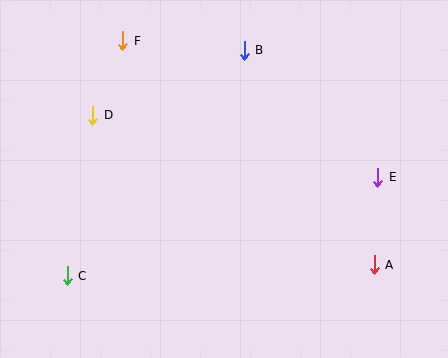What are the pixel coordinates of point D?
Point D is at (93, 115).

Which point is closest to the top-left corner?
Point F is closest to the top-left corner.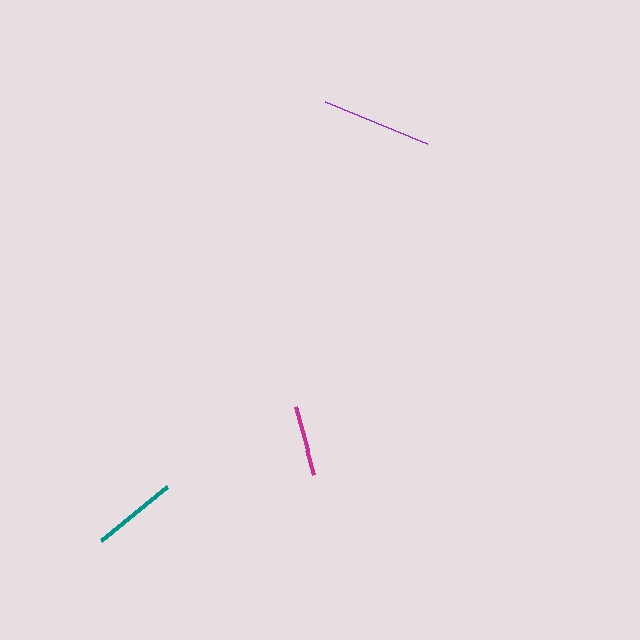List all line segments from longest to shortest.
From longest to shortest: purple, teal, magenta.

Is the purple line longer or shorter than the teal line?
The purple line is longer than the teal line.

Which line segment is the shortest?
The magenta line is the shortest at approximately 71 pixels.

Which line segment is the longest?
The purple line is the longest at approximately 110 pixels.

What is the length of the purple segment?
The purple segment is approximately 110 pixels long.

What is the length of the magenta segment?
The magenta segment is approximately 71 pixels long.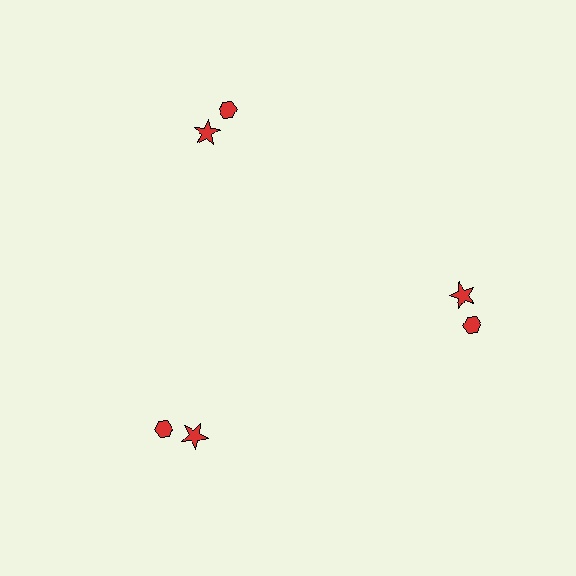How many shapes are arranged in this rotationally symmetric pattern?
There are 6 shapes, arranged in 3 groups of 2.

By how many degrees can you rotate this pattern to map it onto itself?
The pattern maps onto itself every 120 degrees of rotation.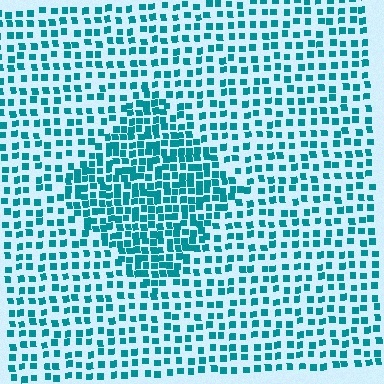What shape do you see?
I see a diamond.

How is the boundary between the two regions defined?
The boundary is defined by a change in element density (approximately 1.8x ratio). All elements are the same color, size, and shape.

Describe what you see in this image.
The image contains small teal elements arranged at two different densities. A diamond-shaped region is visible where the elements are more densely packed than the surrounding area.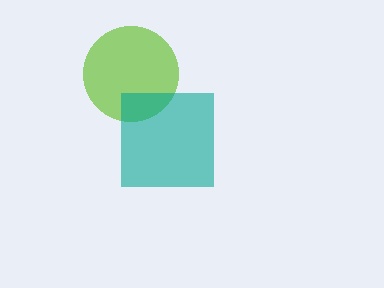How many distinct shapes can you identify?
There are 2 distinct shapes: a lime circle, a teal square.